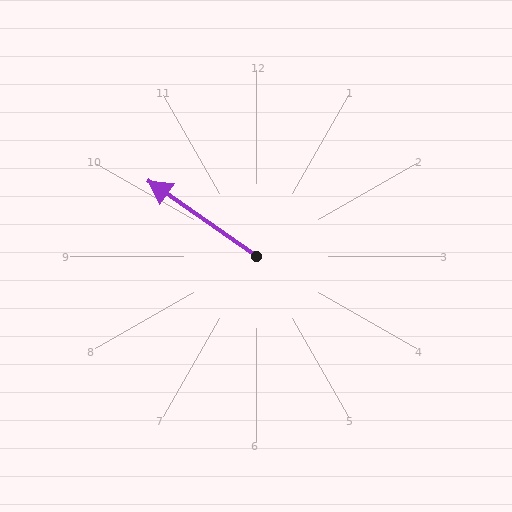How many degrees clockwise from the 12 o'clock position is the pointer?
Approximately 305 degrees.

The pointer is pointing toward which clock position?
Roughly 10 o'clock.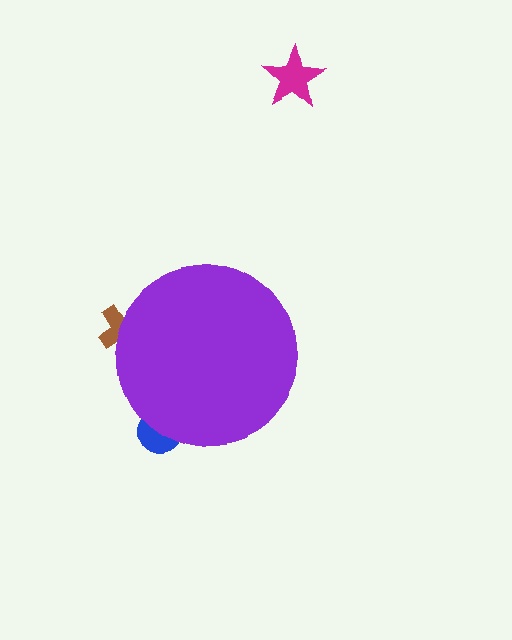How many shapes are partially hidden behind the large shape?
2 shapes are partially hidden.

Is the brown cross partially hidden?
Yes, the brown cross is partially hidden behind the purple circle.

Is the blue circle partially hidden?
Yes, the blue circle is partially hidden behind the purple circle.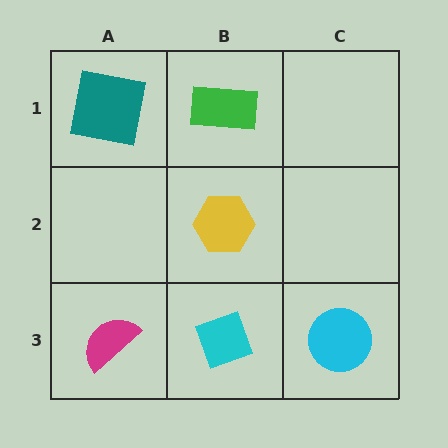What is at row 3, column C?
A cyan circle.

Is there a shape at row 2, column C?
No, that cell is empty.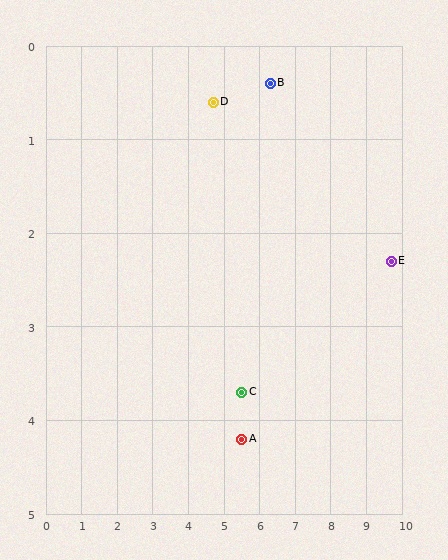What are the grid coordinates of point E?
Point E is at approximately (9.7, 2.3).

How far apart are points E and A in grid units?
Points E and A are about 4.6 grid units apart.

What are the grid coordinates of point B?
Point B is at approximately (6.3, 0.4).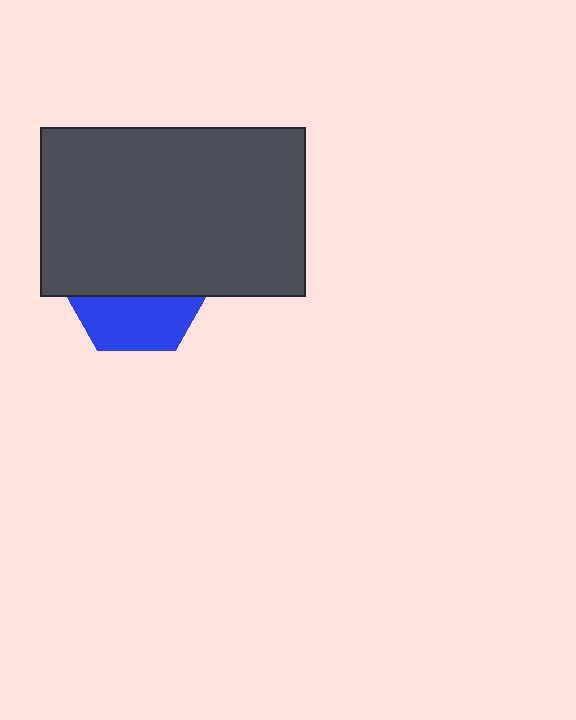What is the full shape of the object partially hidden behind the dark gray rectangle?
The partially hidden object is a blue hexagon.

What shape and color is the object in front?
The object in front is a dark gray rectangle.